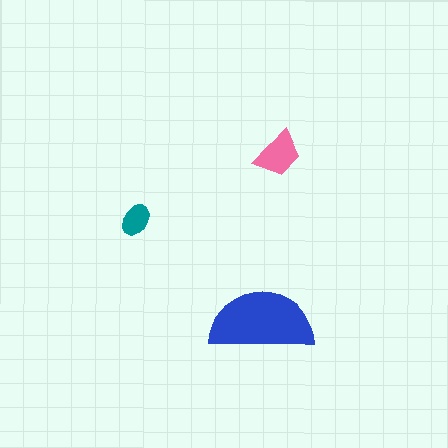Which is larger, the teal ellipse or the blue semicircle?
The blue semicircle.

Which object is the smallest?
The teal ellipse.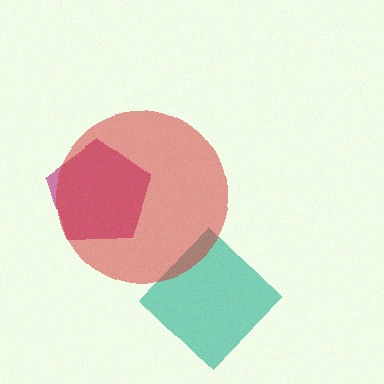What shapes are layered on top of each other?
The layered shapes are: a magenta pentagon, a teal diamond, a red circle.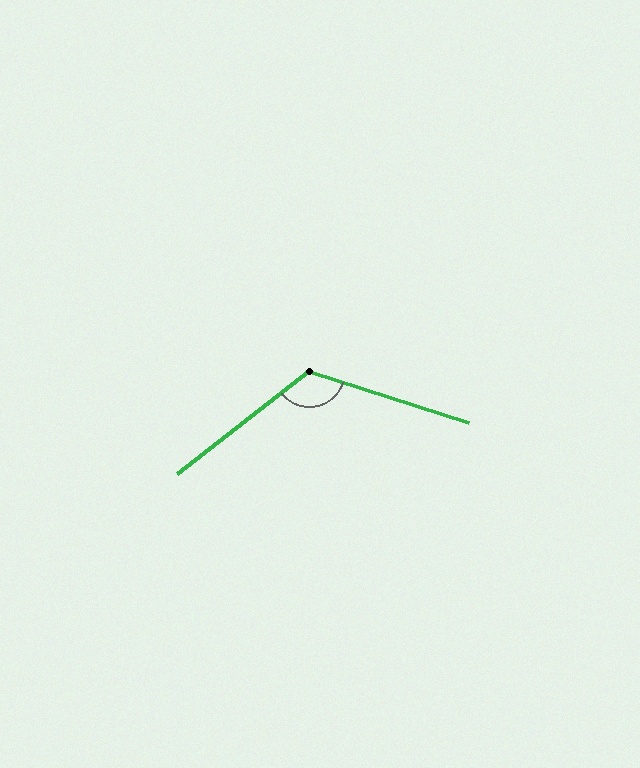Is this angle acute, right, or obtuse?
It is obtuse.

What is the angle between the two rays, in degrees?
Approximately 124 degrees.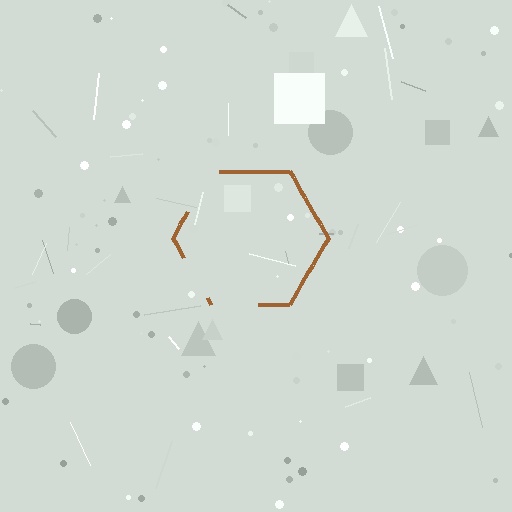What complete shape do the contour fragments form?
The contour fragments form a hexagon.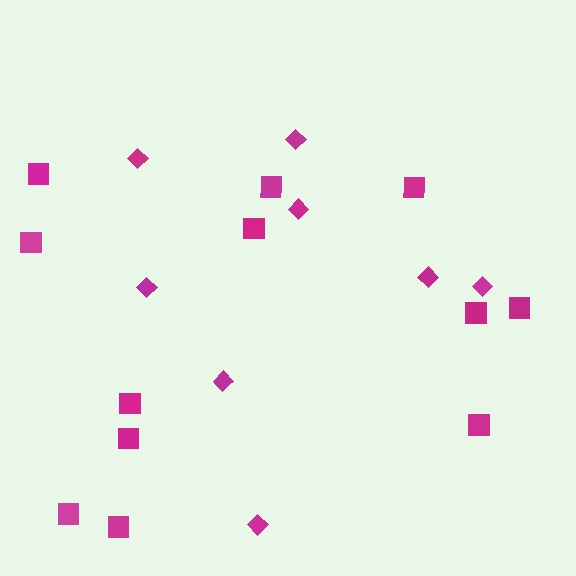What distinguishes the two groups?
There are 2 groups: one group of squares (12) and one group of diamonds (8).